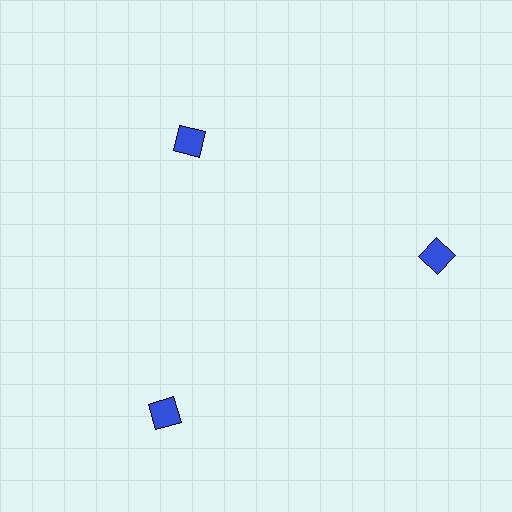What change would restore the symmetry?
The symmetry would be restored by moving it outward, back onto the ring so that all 3 squares sit at equal angles and equal distance from the center.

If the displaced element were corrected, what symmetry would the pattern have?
It would have 3-fold rotational symmetry — the pattern would map onto itself every 120 degrees.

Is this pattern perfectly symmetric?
No. The 3 blue squares are arranged in a ring, but one element near the 11 o'clock position is pulled inward toward the center, breaking the 3-fold rotational symmetry.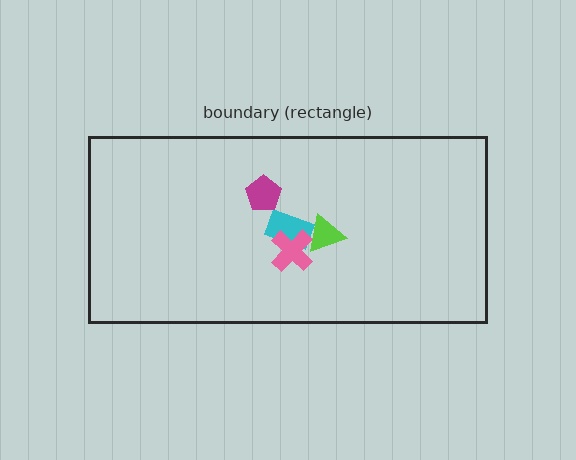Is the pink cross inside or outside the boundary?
Inside.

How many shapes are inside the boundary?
4 inside, 0 outside.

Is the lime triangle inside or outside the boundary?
Inside.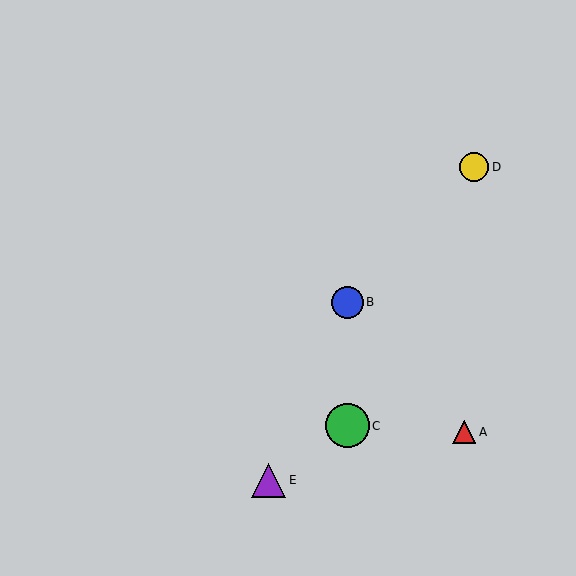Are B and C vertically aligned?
Yes, both are at x≈347.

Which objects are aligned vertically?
Objects B, C are aligned vertically.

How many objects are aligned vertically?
2 objects (B, C) are aligned vertically.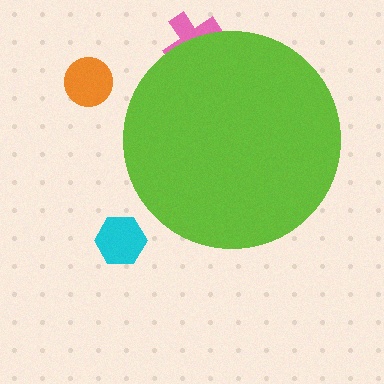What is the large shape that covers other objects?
A lime circle.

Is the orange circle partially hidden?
No, the orange circle is fully visible.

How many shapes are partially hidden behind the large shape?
1 shape is partially hidden.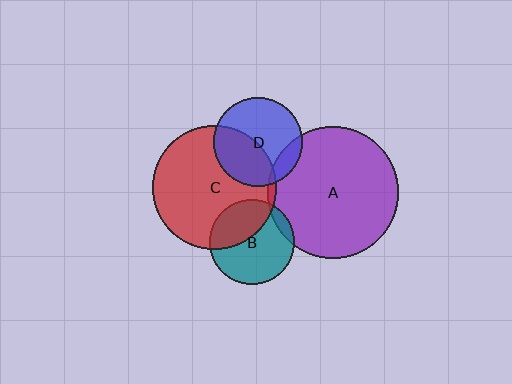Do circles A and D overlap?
Yes.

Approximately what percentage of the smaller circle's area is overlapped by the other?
Approximately 15%.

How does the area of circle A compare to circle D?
Approximately 2.2 times.